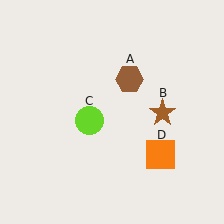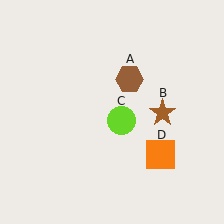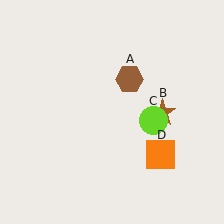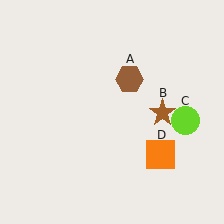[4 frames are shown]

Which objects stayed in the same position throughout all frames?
Brown hexagon (object A) and brown star (object B) and orange square (object D) remained stationary.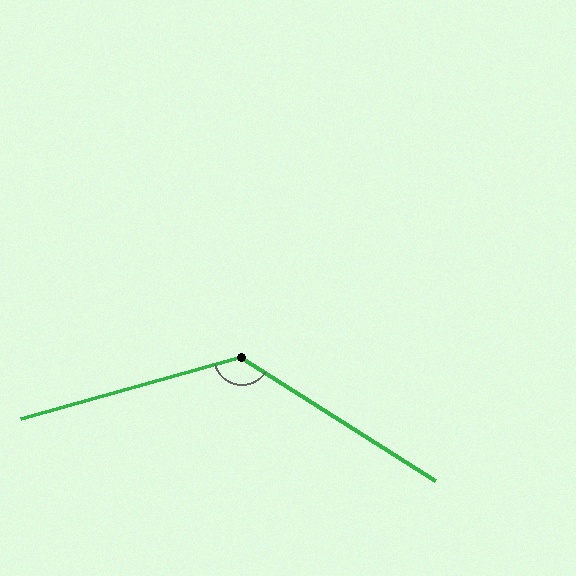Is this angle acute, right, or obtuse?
It is obtuse.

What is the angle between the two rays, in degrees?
Approximately 132 degrees.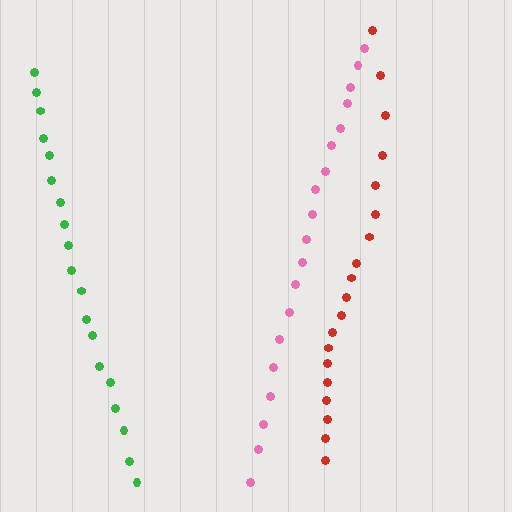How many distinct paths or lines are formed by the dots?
There are 3 distinct paths.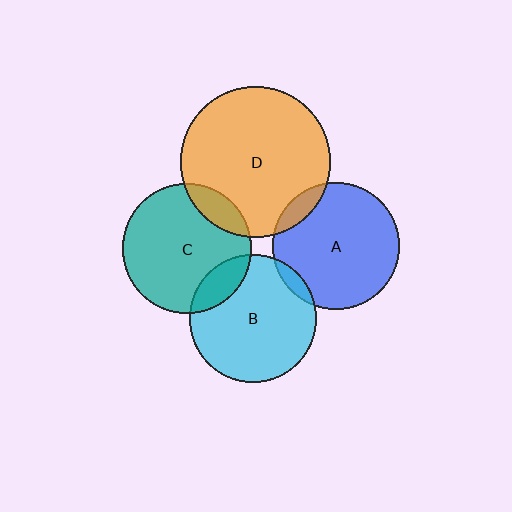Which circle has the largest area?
Circle D (orange).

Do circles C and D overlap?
Yes.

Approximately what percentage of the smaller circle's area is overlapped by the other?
Approximately 15%.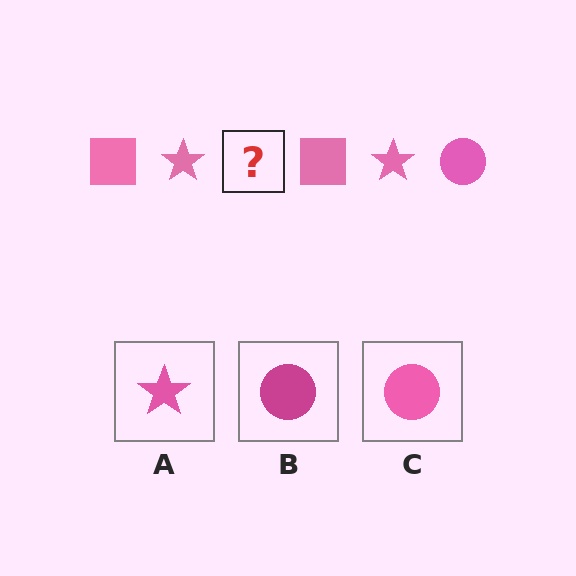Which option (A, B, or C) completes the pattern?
C.